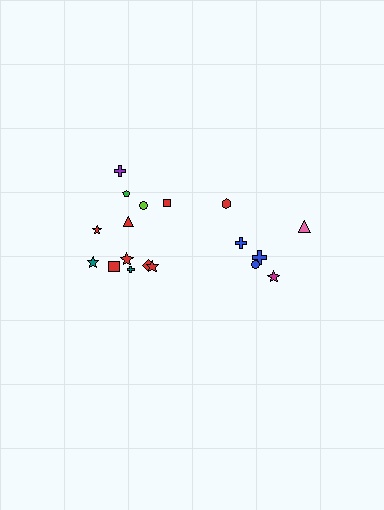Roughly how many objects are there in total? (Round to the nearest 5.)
Roughly 20 objects in total.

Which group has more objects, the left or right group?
The left group.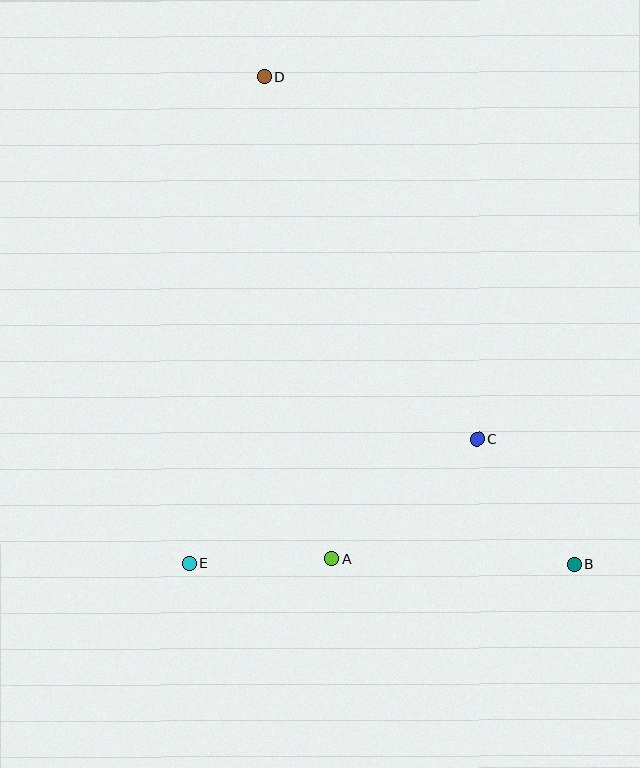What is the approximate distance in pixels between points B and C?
The distance between B and C is approximately 158 pixels.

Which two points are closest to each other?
Points A and E are closest to each other.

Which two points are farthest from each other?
Points B and D are farthest from each other.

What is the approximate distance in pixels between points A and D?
The distance between A and D is approximately 487 pixels.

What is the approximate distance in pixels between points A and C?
The distance between A and C is approximately 189 pixels.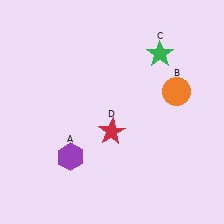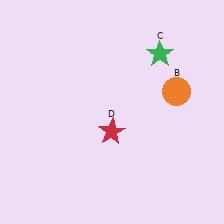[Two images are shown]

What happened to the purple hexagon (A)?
The purple hexagon (A) was removed in Image 2. It was in the bottom-left area of Image 1.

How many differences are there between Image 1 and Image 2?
There is 1 difference between the two images.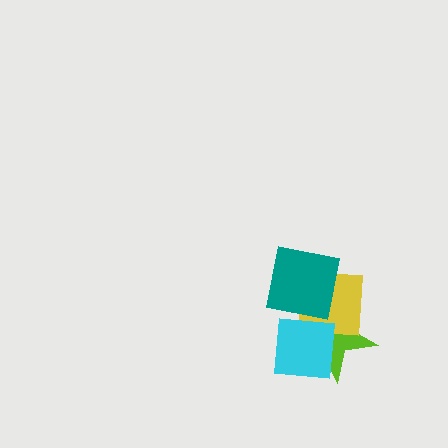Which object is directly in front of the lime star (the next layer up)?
The yellow square is directly in front of the lime star.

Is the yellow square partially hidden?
Yes, it is partially covered by another shape.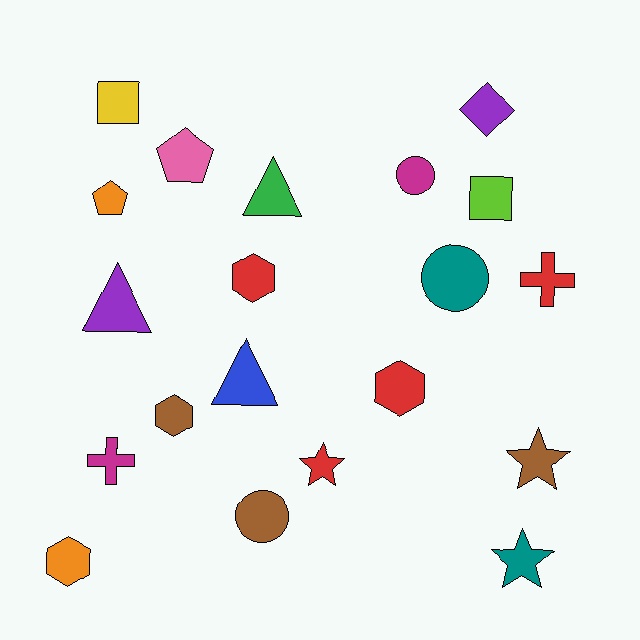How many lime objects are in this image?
There is 1 lime object.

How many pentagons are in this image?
There are 2 pentagons.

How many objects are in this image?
There are 20 objects.